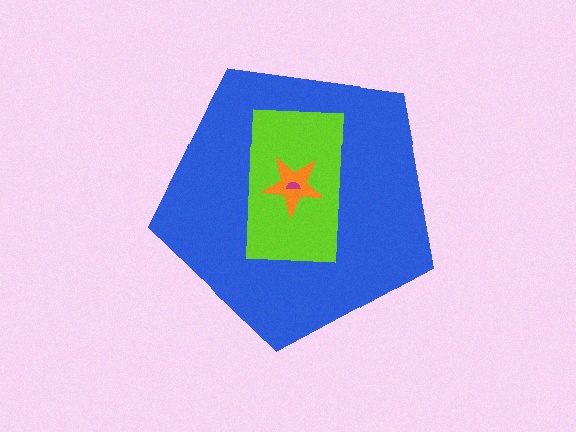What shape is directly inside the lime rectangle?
The orange star.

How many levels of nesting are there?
4.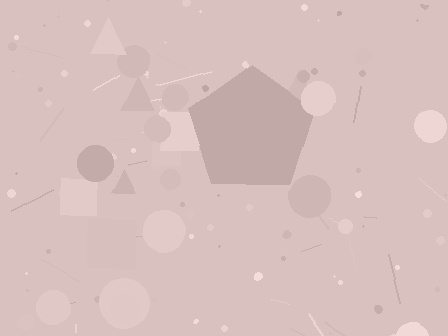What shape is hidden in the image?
A pentagon is hidden in the image.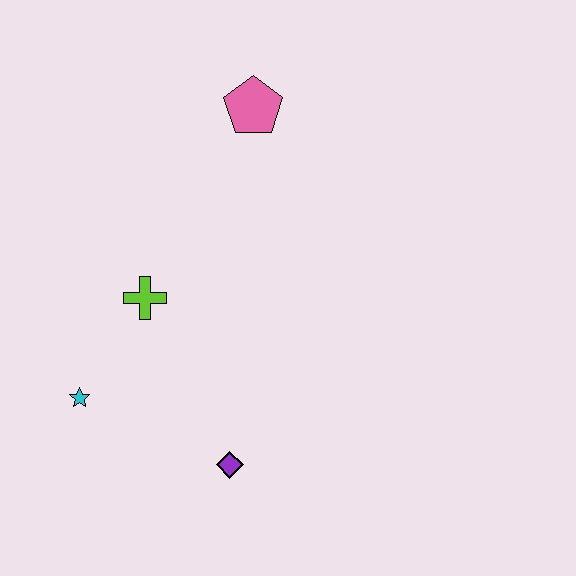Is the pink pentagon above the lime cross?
Yes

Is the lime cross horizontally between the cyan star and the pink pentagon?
Yes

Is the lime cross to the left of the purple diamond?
Yes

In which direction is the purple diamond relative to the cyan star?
The purple diamond is to the right of the cyan star.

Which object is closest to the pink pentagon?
The lime cross is closest to the pink pentagon.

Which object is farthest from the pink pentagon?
The purple diamond is farthest from the pink pentagon.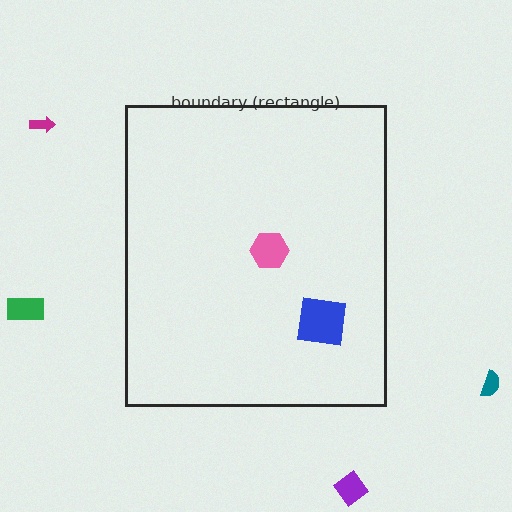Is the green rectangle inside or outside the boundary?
Outside.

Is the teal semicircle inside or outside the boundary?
Outside.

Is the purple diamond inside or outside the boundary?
Outside.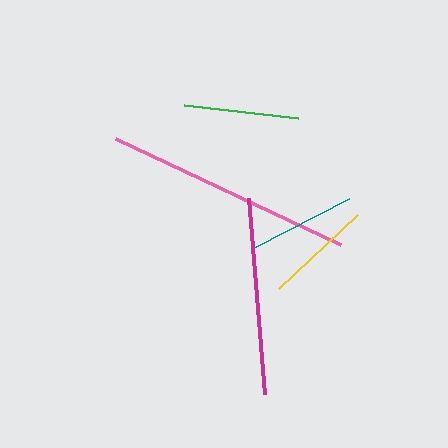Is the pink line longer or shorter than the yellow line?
The pink line is longer than the yellow line.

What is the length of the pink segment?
The pink segment is approximately 249 pixels long.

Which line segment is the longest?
The pink line is the longest at approximately 249 pixels.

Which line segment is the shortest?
The teal line is the shortest at approximately 107 pixels.